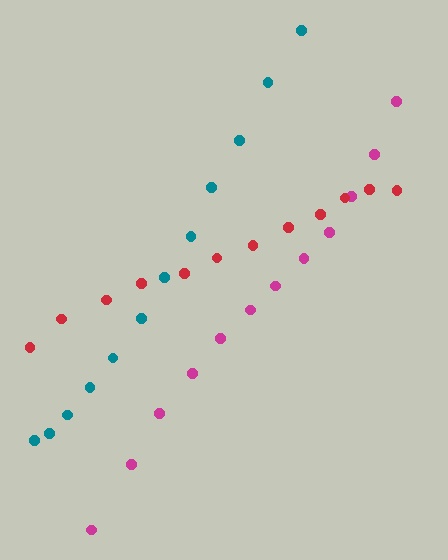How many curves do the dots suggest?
There are 3 distinct paths.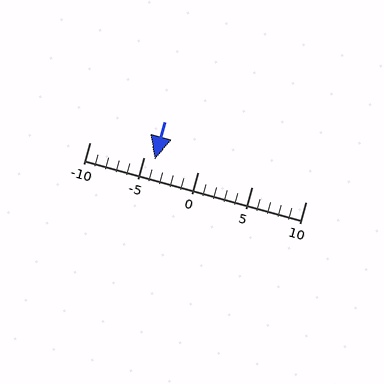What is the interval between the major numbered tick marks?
The major tick marks are spaced 5 units apart.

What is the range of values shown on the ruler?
The ruler shows values from -10 to 10.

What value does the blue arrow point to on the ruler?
The blue arrow points to approximately -4.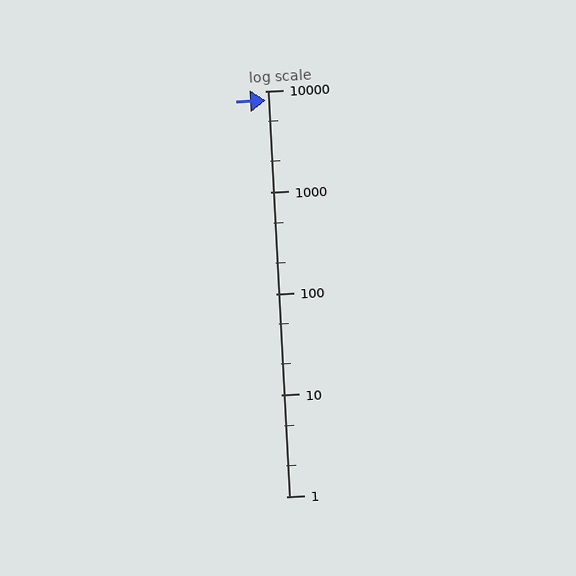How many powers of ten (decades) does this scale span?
The scale spans 4 decades, from 1 to 10000.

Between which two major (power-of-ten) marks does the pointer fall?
The pointer is between 1000 and 10000.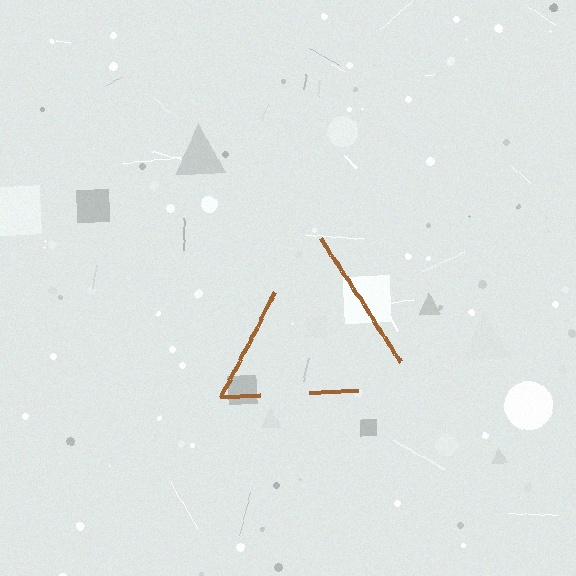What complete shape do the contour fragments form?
The contour fragments form a triangle.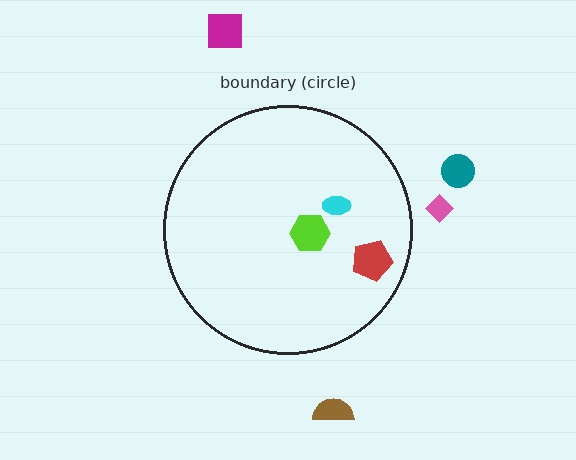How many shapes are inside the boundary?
3 inside, 4 outside.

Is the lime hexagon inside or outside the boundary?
Inside.